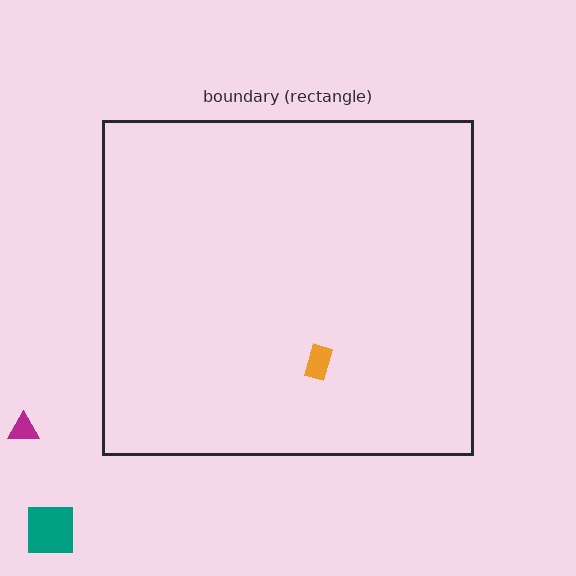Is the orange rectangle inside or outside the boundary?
Inside.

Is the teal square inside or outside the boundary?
Outside.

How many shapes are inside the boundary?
1 inside, 2 outside.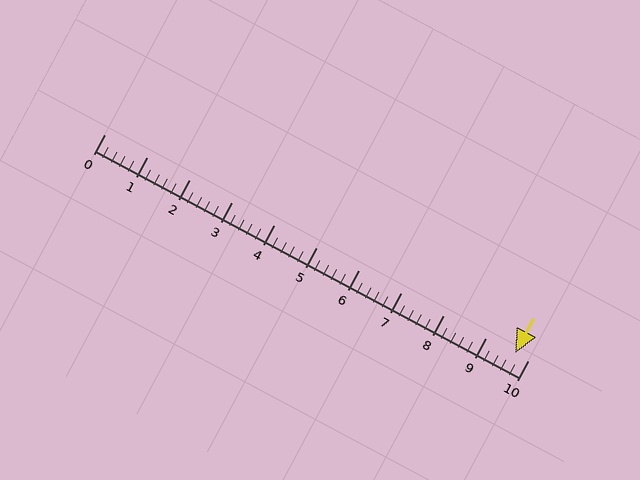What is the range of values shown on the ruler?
The ruler shows values from 0 to 10.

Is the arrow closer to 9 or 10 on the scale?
The arrow is closer to 10.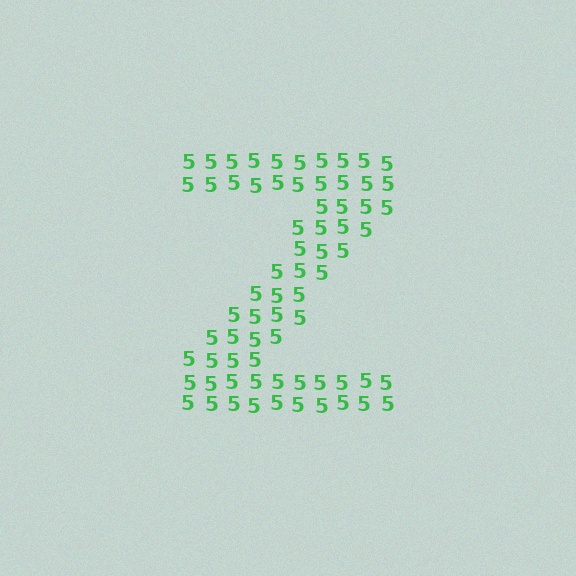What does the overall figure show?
The overall figure shows the letter Z.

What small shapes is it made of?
It is made of small digit 5's.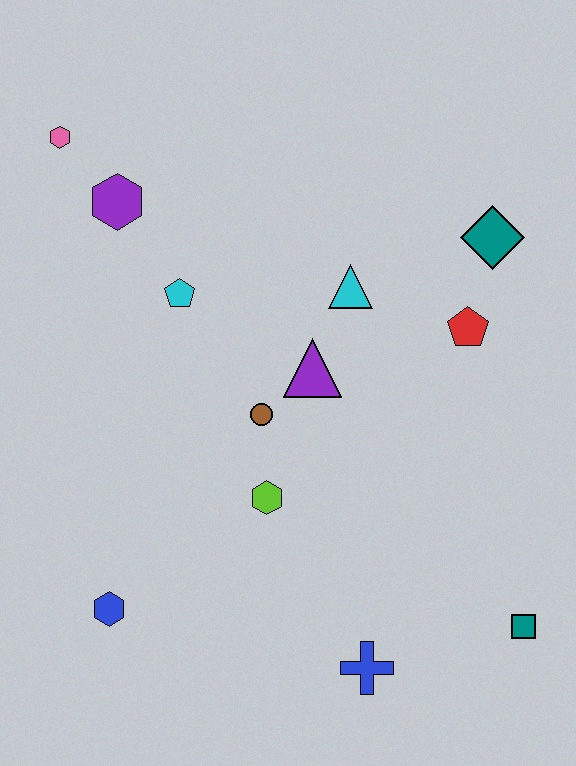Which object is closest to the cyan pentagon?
The purple hexagon is closest to the cyan pentagon.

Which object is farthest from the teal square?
The pink hexagon is farthest from the teal square.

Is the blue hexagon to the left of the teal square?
Yes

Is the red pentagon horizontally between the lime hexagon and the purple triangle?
No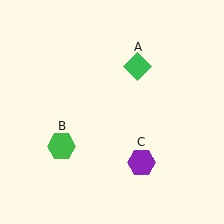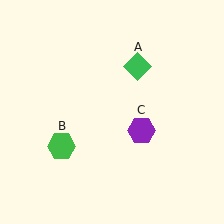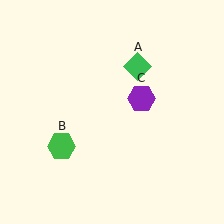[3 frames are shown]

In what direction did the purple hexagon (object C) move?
The purple hexagon (object C) moved up.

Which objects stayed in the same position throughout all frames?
Green diamond (object A) and green hexagon (object B) remained stationary.